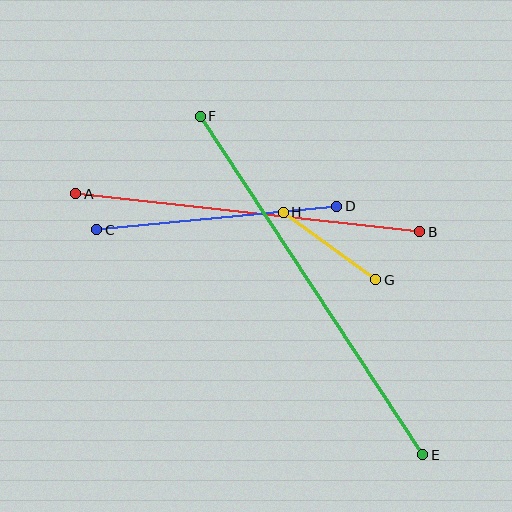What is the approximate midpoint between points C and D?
The midpoint is at approximately (217, 218) pixels.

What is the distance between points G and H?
The distance is approximately 115 pixels.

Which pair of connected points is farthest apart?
Points E and F are farthest apart.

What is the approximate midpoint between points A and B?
The midpoint is at approximately (248, 213) pixels.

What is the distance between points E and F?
The distance is approximately 405 pixels.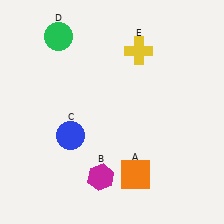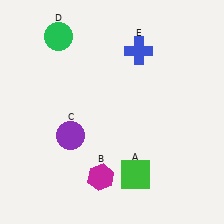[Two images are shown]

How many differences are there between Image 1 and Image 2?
There are 3 differences between the two images.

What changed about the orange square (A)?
In Image 1, A is orange. In Image 2, it changed to green.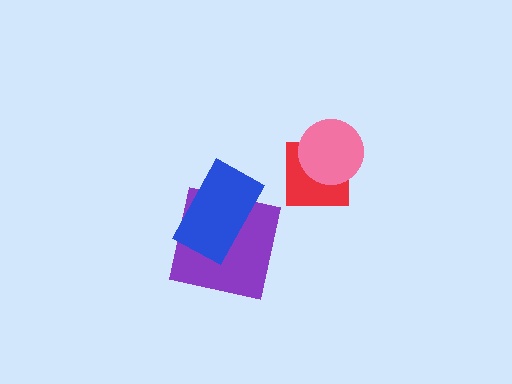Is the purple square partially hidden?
Yes, it is partially covered by another shape.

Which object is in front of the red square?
The pink circle is in front of the red square.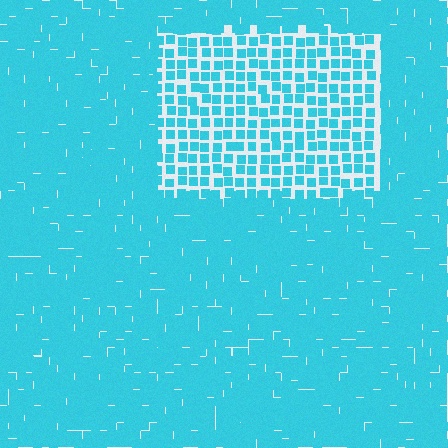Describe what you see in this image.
The image contains small cyan elements arranged at two different densities. A rectangle-shaped region is visible where the elements are less densely packed than the surrounding area.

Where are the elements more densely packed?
The elements are more densely packed outside the rectangle boundary.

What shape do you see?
I see a rectangle.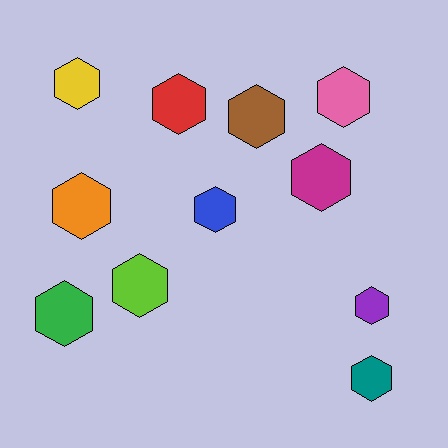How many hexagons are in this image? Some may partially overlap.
There are 11 hexagons.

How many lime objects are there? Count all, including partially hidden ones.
There is 1 lime object.